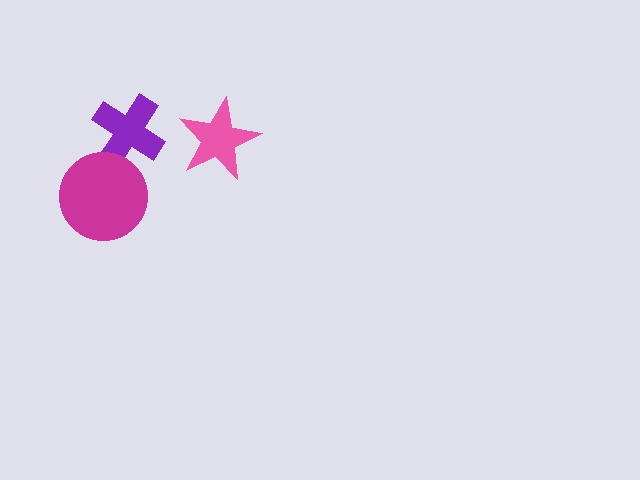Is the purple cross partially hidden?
Yes, it is partially covered by another shape.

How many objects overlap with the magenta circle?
1 object overlaps with the magenta circle.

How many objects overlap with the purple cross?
1 object overlaps with the purple cross.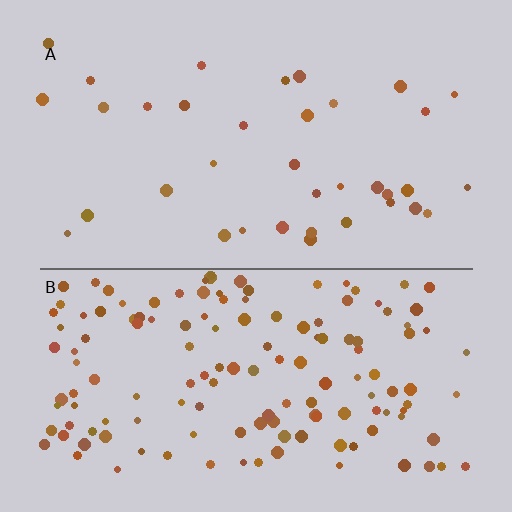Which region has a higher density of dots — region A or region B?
B (the bottom).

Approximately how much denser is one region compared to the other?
Approximately 3.9× — region B over region A.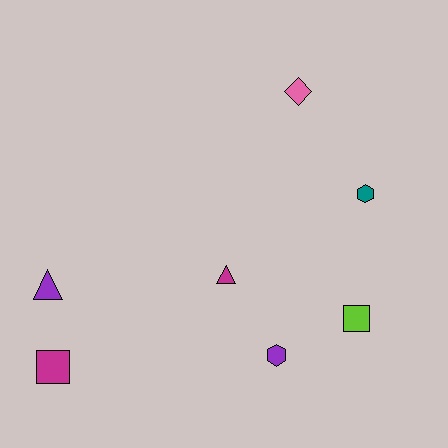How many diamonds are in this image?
There is 1 diamond.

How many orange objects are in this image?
There are no orange objects.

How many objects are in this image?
There are 7 objects.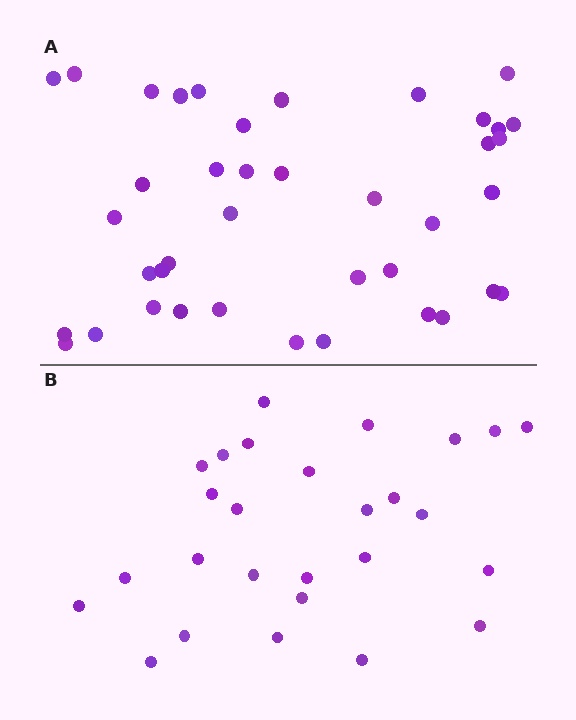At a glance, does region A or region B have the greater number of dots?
Region A (the top region) has more dots.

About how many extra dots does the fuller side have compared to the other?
Region A has approximately 15 more dots than region B.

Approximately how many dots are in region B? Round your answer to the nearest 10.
About 30 dots. (The exact count is 27, which rounds to 30.)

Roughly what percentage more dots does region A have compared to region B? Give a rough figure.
About 50% more.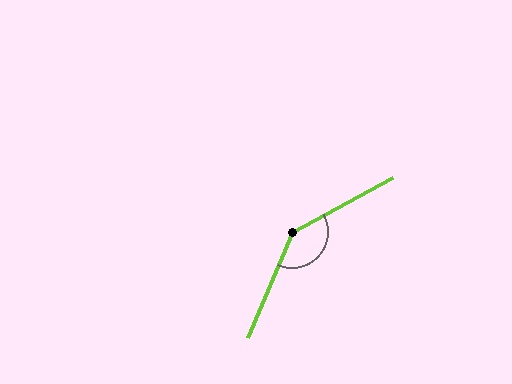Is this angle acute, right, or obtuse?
It is obtuse.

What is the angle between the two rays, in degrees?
Approximately 141 degrees.